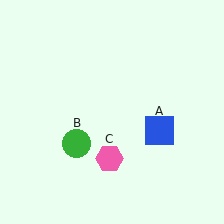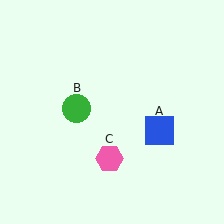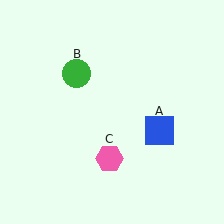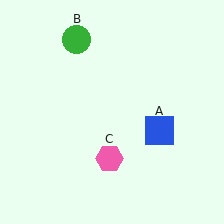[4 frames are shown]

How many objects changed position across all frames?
1 object changed position: green circle (object B).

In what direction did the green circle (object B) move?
The green circle (object B) moved up.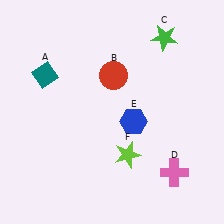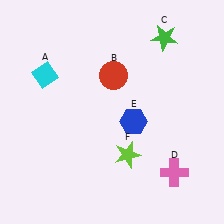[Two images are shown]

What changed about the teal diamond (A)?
In Image 1, A is teal. In Image 2, it changed to cyan.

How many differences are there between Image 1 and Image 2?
There is 1 difference between the two images.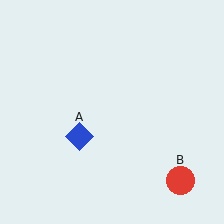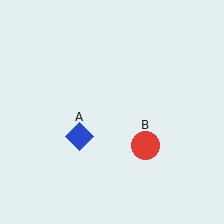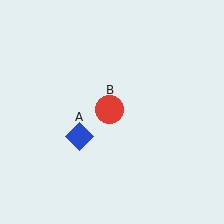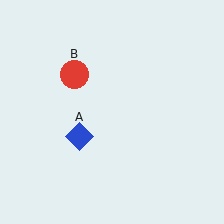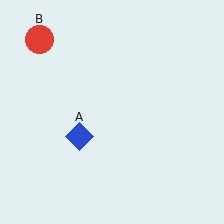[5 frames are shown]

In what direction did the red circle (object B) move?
The red circle (object B) moved up and to the left.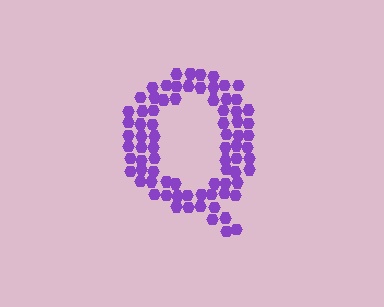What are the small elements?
The small elements are hexagons.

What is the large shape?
The large shape is the letter Q.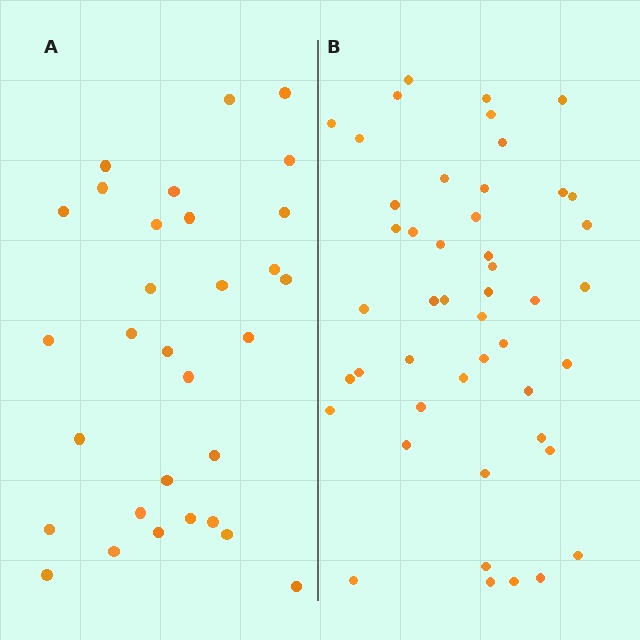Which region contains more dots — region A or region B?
Region B (the right region) has more dots.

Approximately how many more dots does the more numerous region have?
Region B has approximately 15 more dots than region A.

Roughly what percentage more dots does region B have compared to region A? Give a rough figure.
About 50% more.